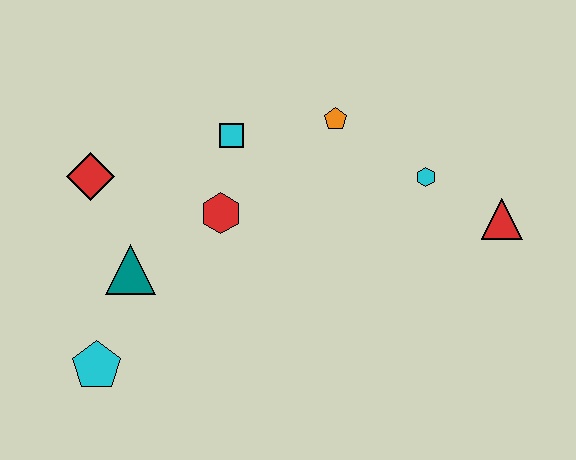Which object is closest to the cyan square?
The red hexagon is closest to the cyan square.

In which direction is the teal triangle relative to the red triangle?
The teal triangle is to the left of the red triangle.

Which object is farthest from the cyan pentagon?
The red triangle is farthest from the cyan pentagon.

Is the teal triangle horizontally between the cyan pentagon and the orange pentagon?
Yes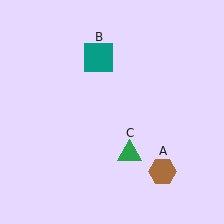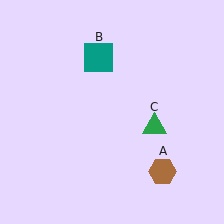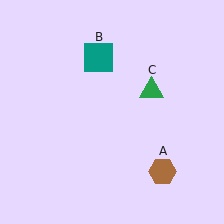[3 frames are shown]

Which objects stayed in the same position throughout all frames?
Brown hexagon (object A) and teal square (object B) remained stationary.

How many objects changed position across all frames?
1 object changed position: green triangle (object C).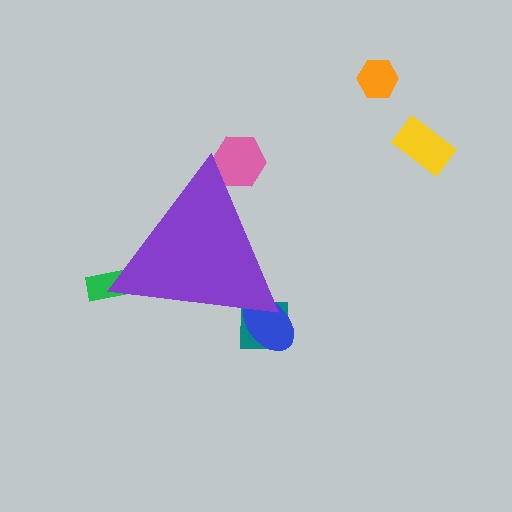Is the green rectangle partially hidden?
Yes, the green rectangle is partially hidden behind the purple triangle.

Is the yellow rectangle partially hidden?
No, the yellow rectangle is fully visible.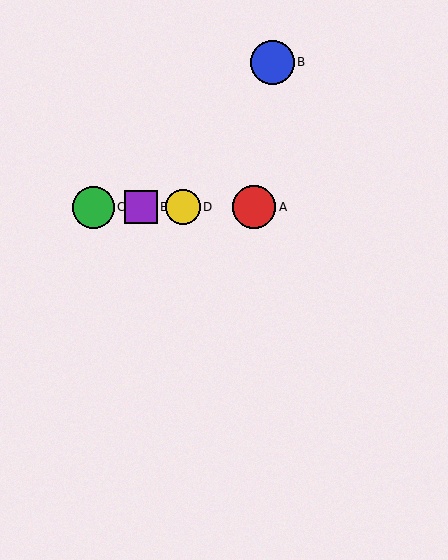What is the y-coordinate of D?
Object D is at y≈207.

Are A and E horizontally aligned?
Yes, both are at y≈207.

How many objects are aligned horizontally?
4 objects (A, C, D, E) are aligned horizontally.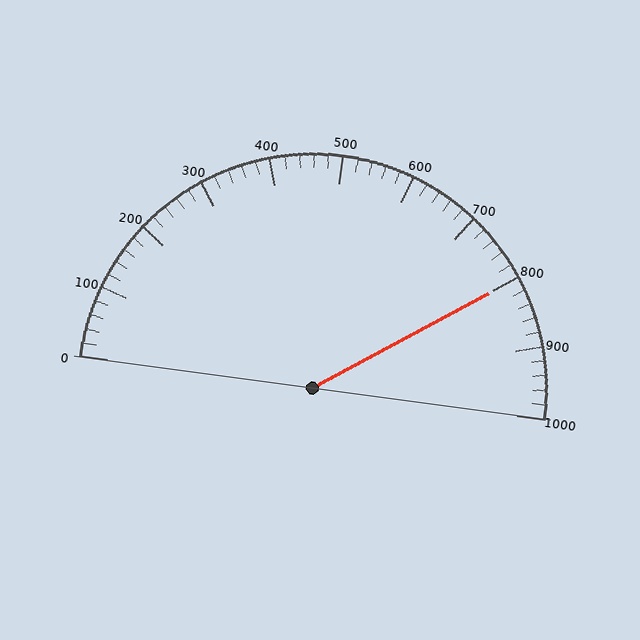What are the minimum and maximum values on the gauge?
The gauge ranges from 0 to 1000.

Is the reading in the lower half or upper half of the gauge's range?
The reading is in the upper half of the range (0 to 1000).